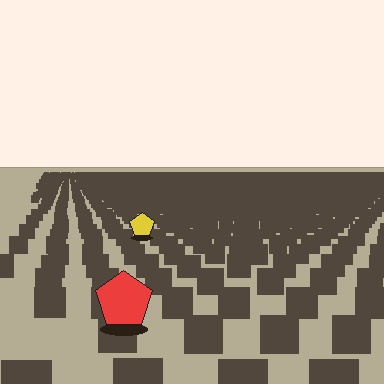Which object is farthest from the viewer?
The yellow pentagon is farthest from the viewer. It appears smaller and the ground texture around it is denser.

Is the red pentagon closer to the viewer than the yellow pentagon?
Yes. The red pentagon is closer — you can tell from the texture gradient: the ground texture is coarser near it.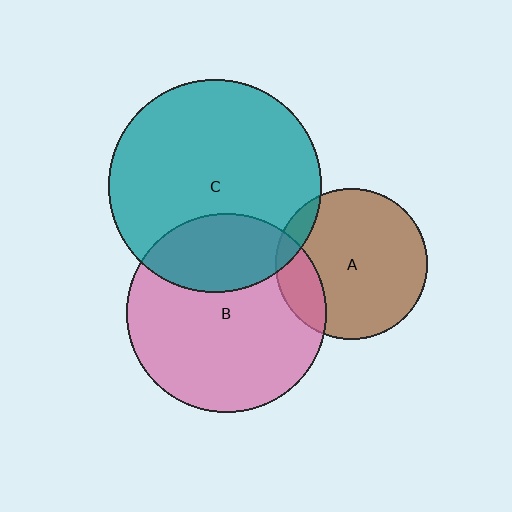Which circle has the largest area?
Circle C (teal).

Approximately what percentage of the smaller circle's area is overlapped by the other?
Approximately 15%.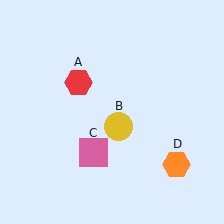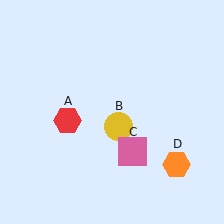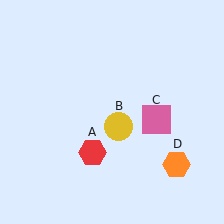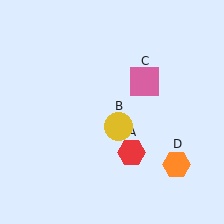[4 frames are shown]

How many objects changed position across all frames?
2 objects changed position: red hexagon (object A), pink square (object C).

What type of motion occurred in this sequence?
The red hexagon (object A), pink square (object C) rotated counterclockwise around the center of the scene.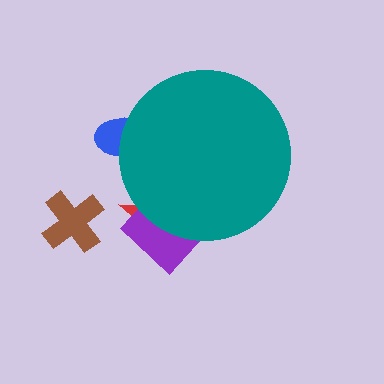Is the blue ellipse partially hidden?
Yes, the blue ellipse is partially hidden behind the teal circle.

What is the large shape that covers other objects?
A teal circle.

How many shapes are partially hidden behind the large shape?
3 shapes are partially hidden.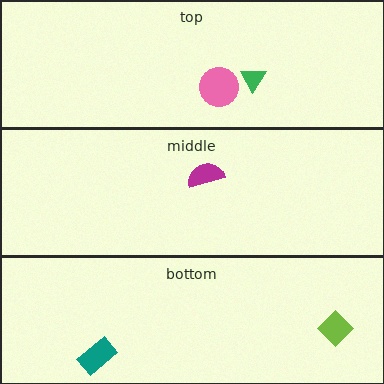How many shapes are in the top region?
2.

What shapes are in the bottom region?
The lime diamond, the teal rectangle.